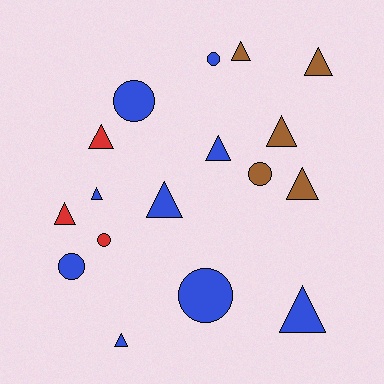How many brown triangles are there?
There are 4 brown triangles.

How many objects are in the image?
There are 17 objects.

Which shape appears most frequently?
Triangle, with 11 objects.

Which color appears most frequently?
Blue, with 9 objects.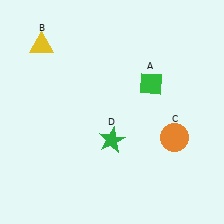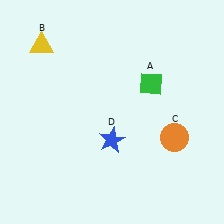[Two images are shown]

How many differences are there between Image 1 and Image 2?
There is 1 difference between the two images.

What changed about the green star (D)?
In Image 1, D is green. In Image 2, it changed to blue.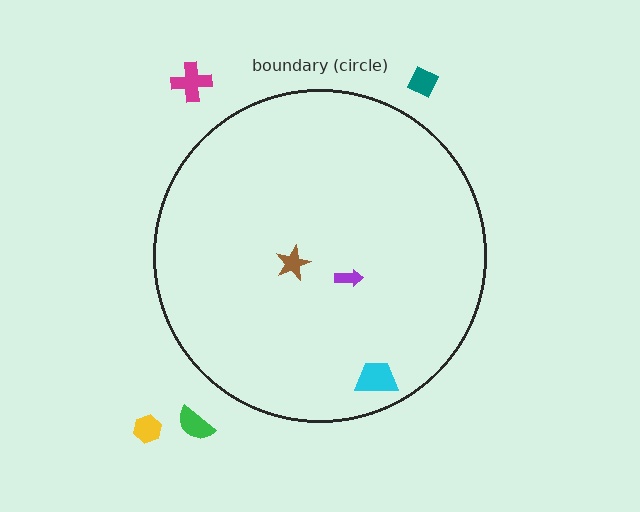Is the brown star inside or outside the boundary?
Inside.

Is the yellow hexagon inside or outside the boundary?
Outside.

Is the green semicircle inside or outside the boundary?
Outside.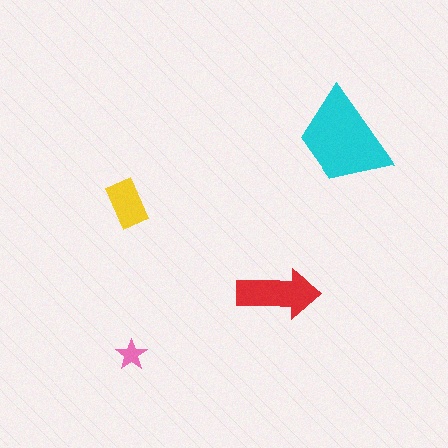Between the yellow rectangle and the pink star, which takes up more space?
The yellow rectangle.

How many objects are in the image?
There are 4 objects in the image.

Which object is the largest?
The cyan trapezoid.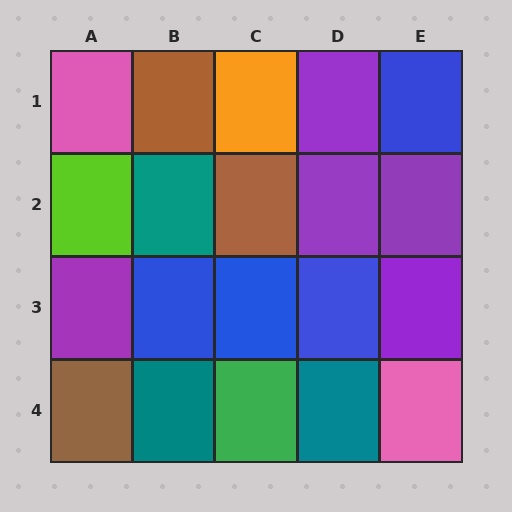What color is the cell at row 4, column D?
Teal.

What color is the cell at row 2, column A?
Lime.